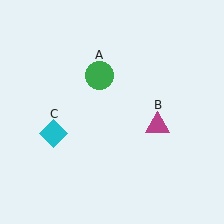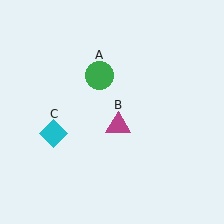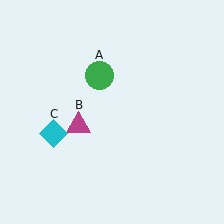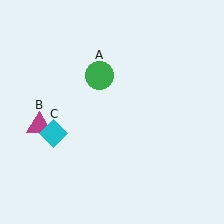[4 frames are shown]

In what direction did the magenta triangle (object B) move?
The magenta triangle (object B) moved left.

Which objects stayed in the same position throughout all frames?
Green circle (object A) and cyan diamond (object C) remained stationary.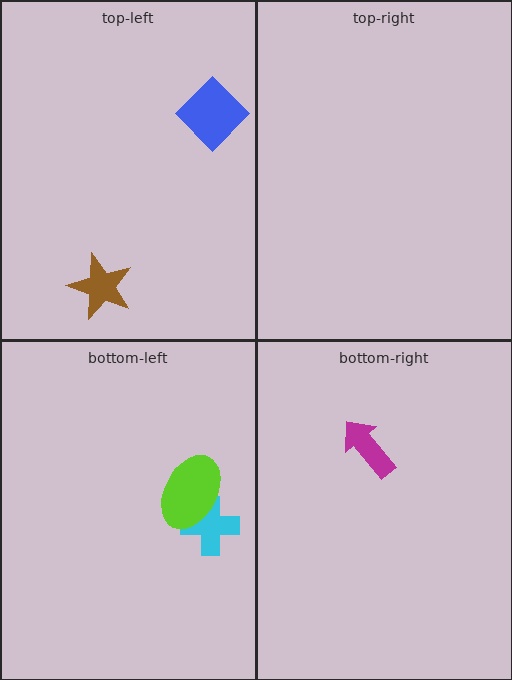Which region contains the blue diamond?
The top-left region.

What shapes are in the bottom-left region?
The cyan cross, the lime ellipse.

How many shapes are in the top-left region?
2.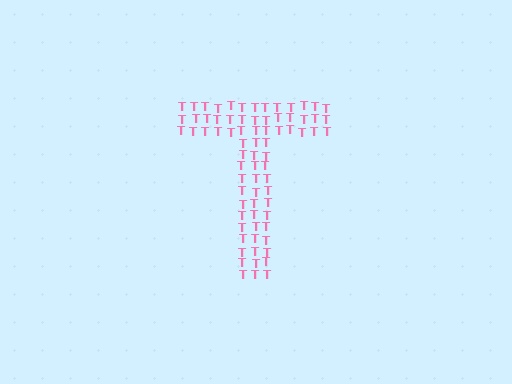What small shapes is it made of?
It is made of small letter T's.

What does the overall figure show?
The overall figure shows the letter T.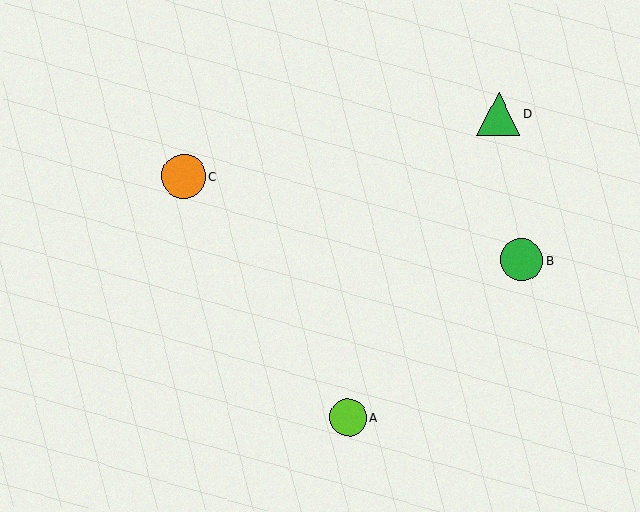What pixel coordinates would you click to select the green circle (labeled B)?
Click at (522, 260) to select the green circle B.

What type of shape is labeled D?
Shape D is a green triangle.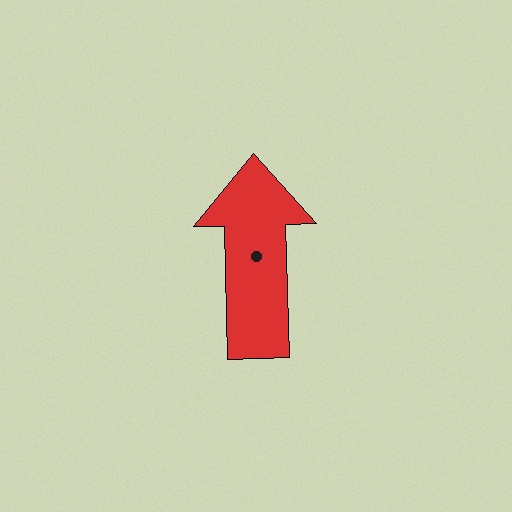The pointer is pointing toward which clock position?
Roughly 12 o'clock.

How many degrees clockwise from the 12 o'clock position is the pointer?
Approximately 358 degrees.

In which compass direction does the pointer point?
North.